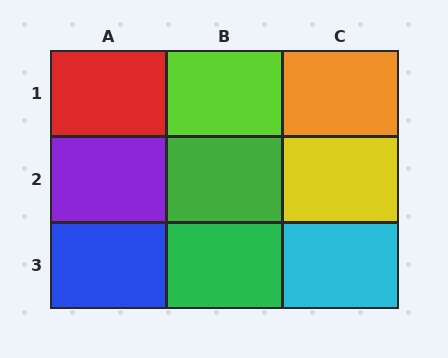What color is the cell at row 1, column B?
Lime.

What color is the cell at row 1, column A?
Red.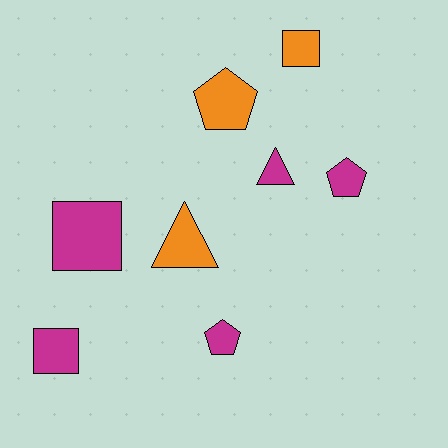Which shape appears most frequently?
Square, with 3 objects.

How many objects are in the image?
There are 8 objects.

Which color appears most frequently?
Magenta, with 5 objects.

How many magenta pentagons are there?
There are 2 magenta pentagons.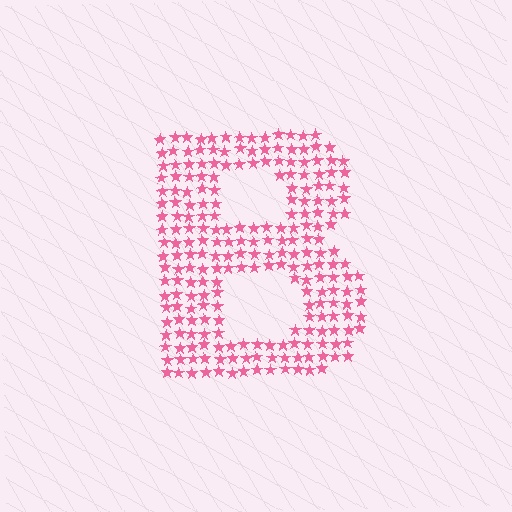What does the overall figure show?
The overall figure shows the letter B.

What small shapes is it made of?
It is made of small stars.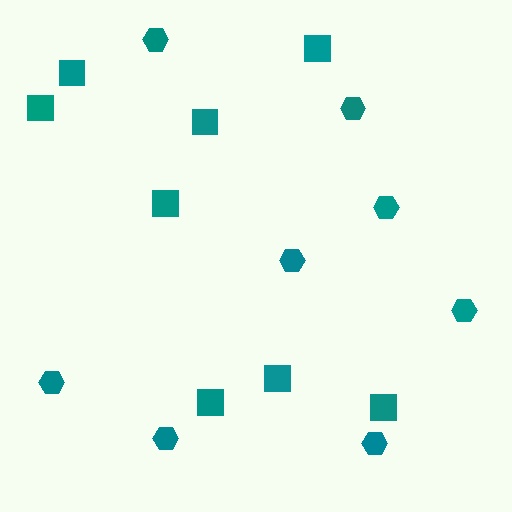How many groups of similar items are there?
There are 2 groups: one group of hexagons (8) and one group of squares (8).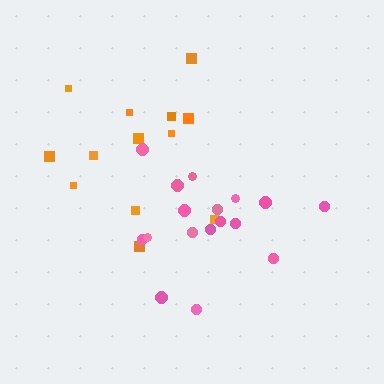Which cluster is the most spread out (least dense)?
Orange.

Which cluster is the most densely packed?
Pink.